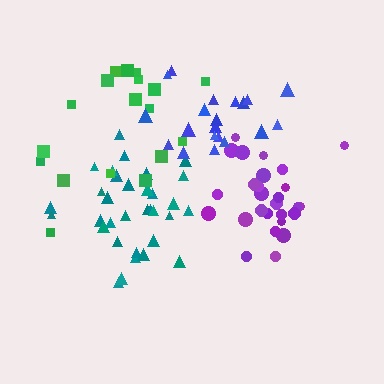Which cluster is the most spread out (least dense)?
Green.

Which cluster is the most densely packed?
Purple.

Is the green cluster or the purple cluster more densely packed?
Purple.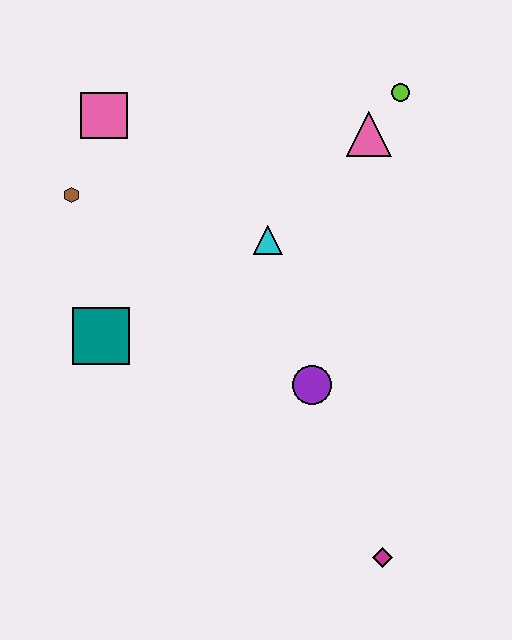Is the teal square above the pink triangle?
No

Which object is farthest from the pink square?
The magenta diamond is farthest from the pink square.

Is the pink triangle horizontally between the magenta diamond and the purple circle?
Yes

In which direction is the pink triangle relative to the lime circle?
The pink triangle is below the lime circle.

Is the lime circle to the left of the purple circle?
No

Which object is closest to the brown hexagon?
The pink square is closest to the brown hexagon.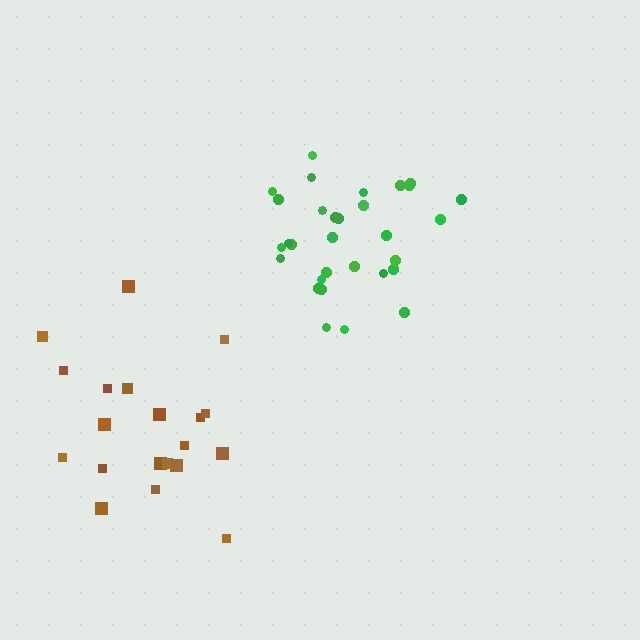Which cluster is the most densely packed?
Green.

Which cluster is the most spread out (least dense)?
Brown.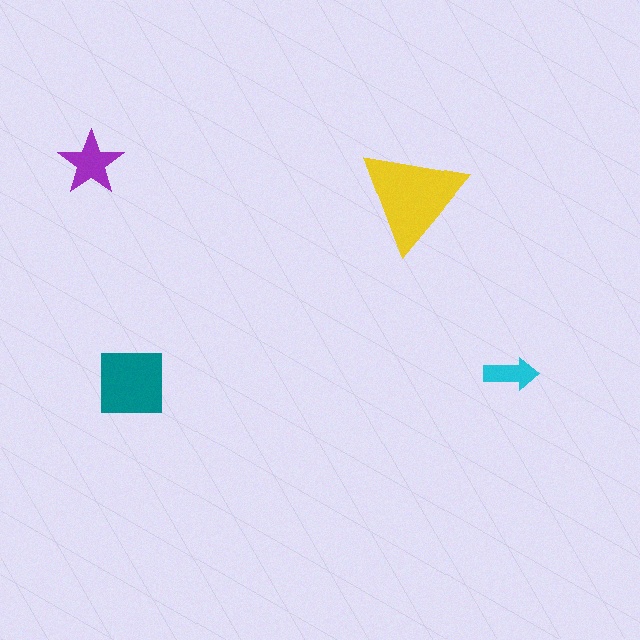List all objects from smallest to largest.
The cyan arrow, the purple star, the teal square, the yellow triangle.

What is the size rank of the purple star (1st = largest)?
3rd.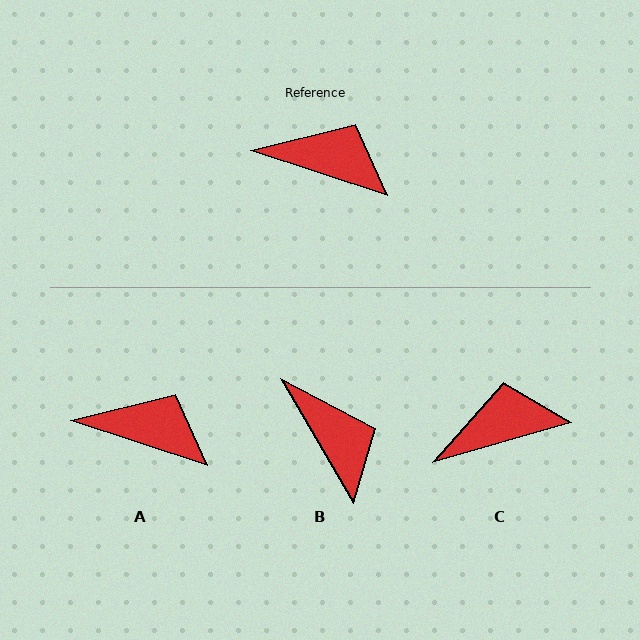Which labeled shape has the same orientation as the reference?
A.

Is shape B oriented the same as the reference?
No, it is off by about 41 degrees.